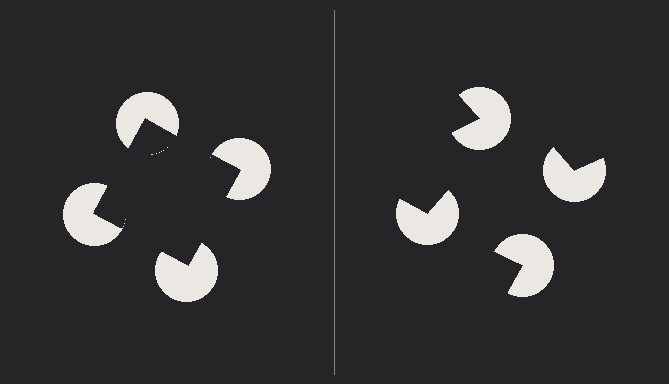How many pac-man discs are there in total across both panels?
8 — 4 on each side.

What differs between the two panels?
The pac-man discs are positioned identically on both sides; only the wedge orientations differ. On the left they align to a square; on the right they are misaligned.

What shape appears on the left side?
An illusory square.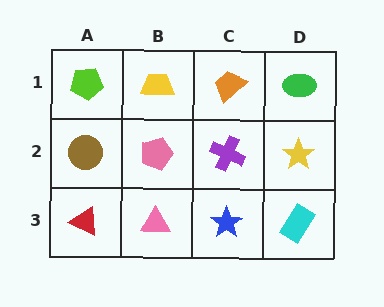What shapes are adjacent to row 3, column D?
A yellow star (row 2, column D), a blue star (row 3, column C).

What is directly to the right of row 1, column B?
An orange trapezoid.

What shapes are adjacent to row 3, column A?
A brown circle (row 2, column A), a pink triangle (row 3, column B).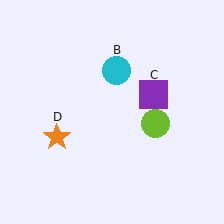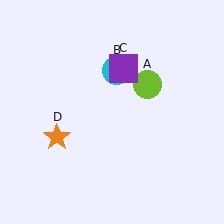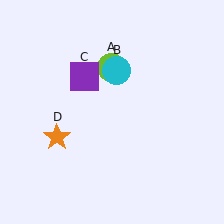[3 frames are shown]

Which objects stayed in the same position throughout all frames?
Cyan circle (object B) and orange star (object D) remained stationary.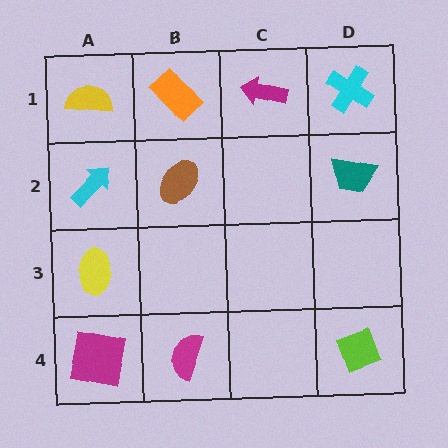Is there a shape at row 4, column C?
No, that cell is empty.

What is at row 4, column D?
A lime diamond.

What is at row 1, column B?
An orange rectangle.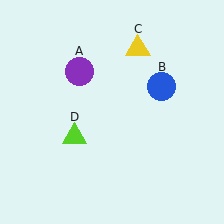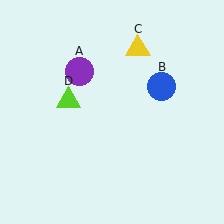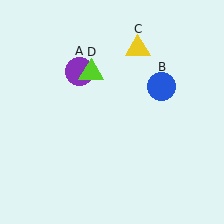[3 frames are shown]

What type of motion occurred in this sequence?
The lime triangle (object D) rotated clockwise around the center of the scene.